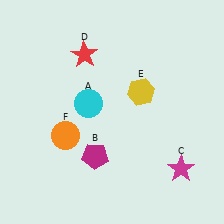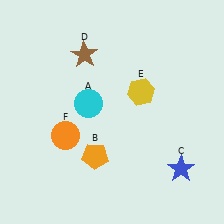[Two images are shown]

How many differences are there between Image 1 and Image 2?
There are 3 differences between the two images.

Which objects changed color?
B changed from magenta to orange. C changed from magenta to blue. D changed from red to brown.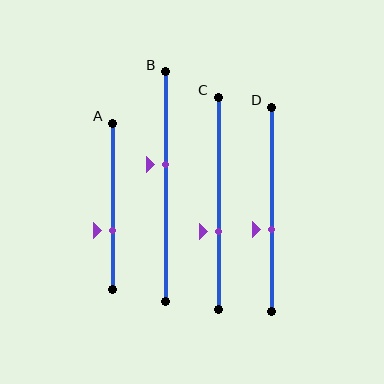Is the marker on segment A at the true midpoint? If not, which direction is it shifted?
No, the marker on segment A is shifted downward by about 15% of the segment length.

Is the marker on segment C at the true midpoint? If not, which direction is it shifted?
No, the marker on segment C is shifted downward by about 13% of the segment length.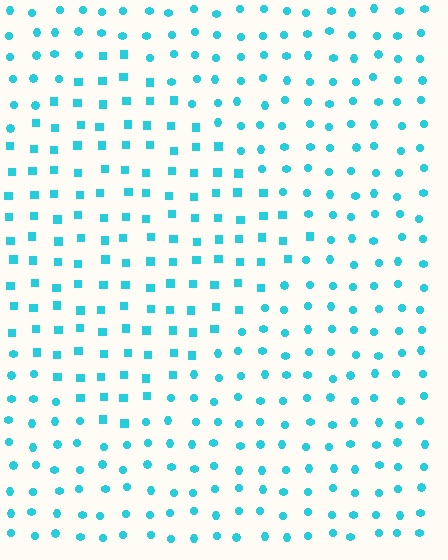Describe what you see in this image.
The image is filled with small cyan elements arranged in a uniform grid. A diamond-shaped region contains squares, while the surrounding area contains circles. The boundary is defined purely by the change in element shape.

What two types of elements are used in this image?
The image uses squares inside the diamond region and circles outside it.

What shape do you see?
I see a diamond.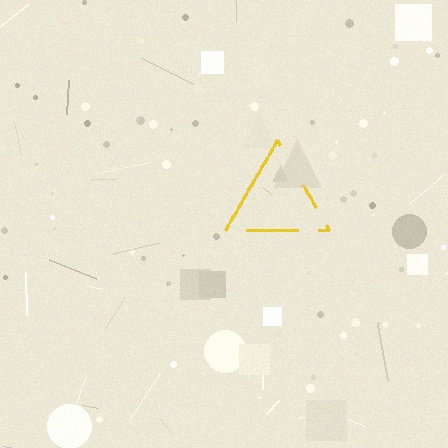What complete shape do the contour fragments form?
The contour fragments form a triangle.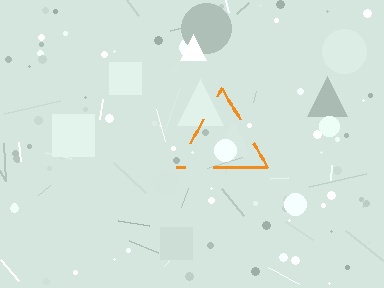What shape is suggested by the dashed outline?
The dashed outline suggests a triangle.